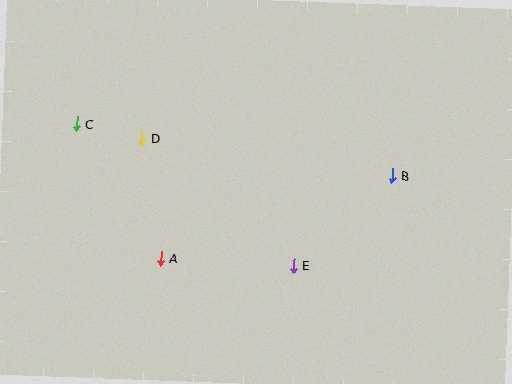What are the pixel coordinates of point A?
Point A is at (161, 258).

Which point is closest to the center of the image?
Point E at (293, 266) is closest to the center.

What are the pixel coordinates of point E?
Point E is at (293, 266).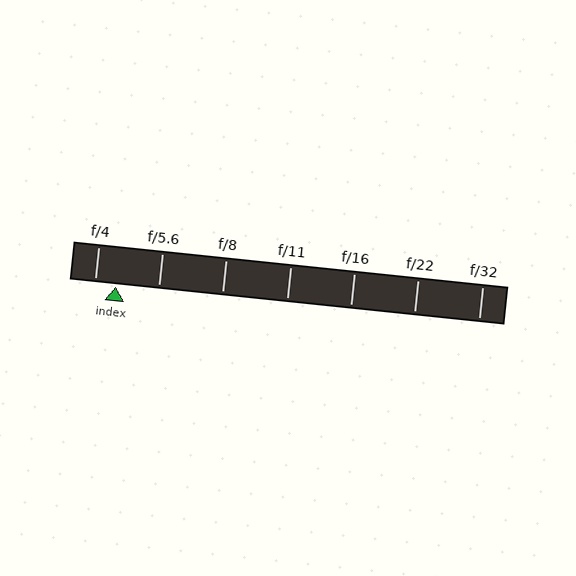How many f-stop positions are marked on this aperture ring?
There are 7 f-stop positions marked.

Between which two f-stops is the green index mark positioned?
The index mark is between f/4 and f/5.6.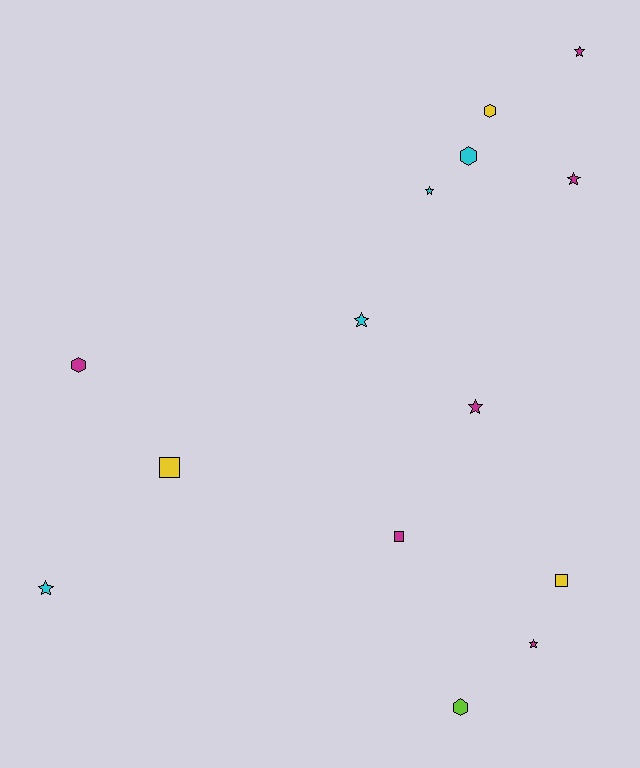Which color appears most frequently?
Magenta, with 6 objects.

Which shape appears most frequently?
Star, with 7 objects.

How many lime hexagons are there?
There is 1 lime hexagon.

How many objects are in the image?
There are 14 objects.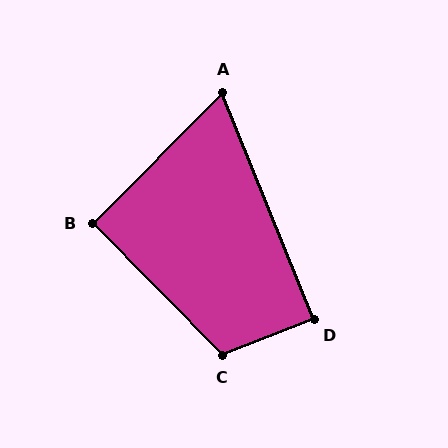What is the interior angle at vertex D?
Approximately 89 degrees (approximately right).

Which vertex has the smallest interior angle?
A, at approximately 67 degrees.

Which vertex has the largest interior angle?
C, at approximately 113 degrees.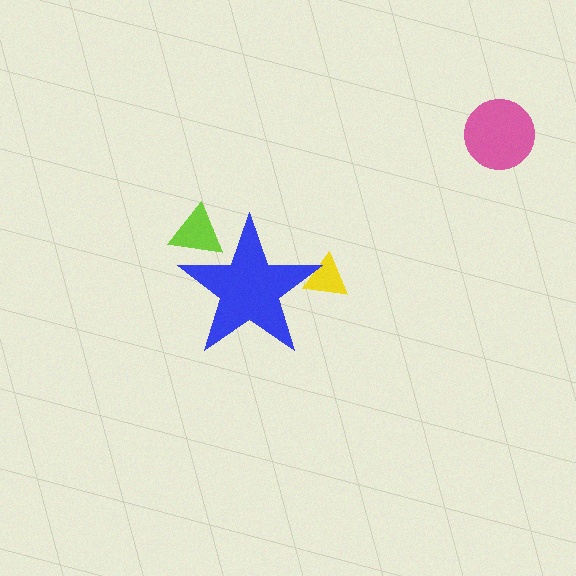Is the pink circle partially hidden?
No, the pink circle is fully visible.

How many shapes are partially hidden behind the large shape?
2 shapes are partially hidden.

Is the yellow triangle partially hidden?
Yes, the yellow triangle is partially hidden behind the blue star.